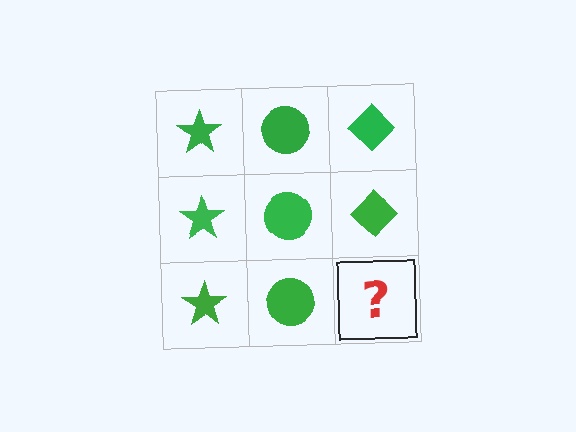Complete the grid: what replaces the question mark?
The question mark should be replaced with a green diamond.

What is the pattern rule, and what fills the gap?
The rule is that each column has a consistent shape. The gap should be filled with a green diamond.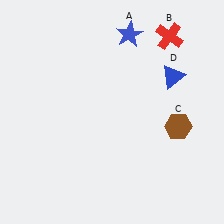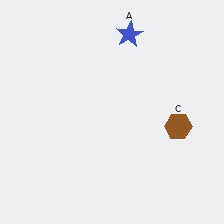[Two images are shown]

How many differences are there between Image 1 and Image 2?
There are 2 differences between the two images.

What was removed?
The blue triangle (D), the red cross (B) were removed in Image 2.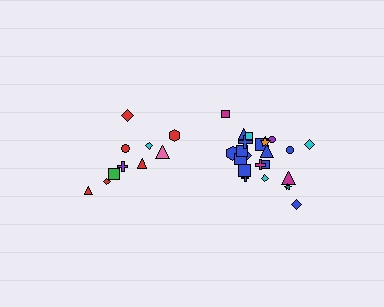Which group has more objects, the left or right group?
The right group.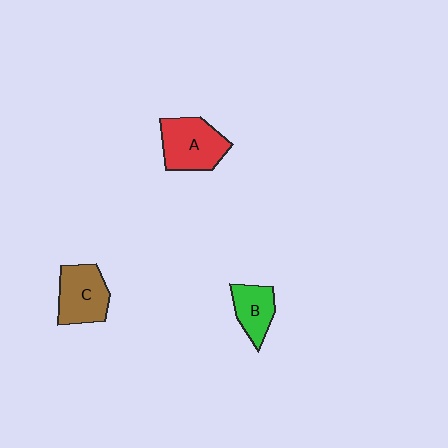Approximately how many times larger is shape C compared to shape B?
Approximately 1.4 times.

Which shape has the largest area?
Shape A (red).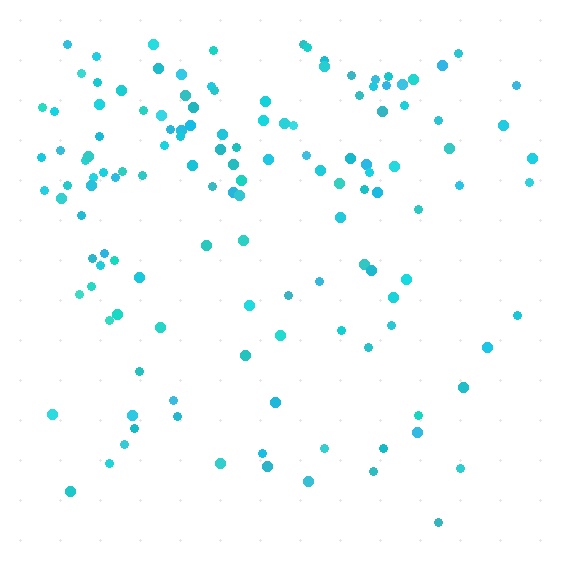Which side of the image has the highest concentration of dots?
The top.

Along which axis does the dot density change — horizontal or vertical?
Vertical.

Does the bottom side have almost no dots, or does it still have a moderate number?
Still a moderate number, just noticeably fewer than the top.